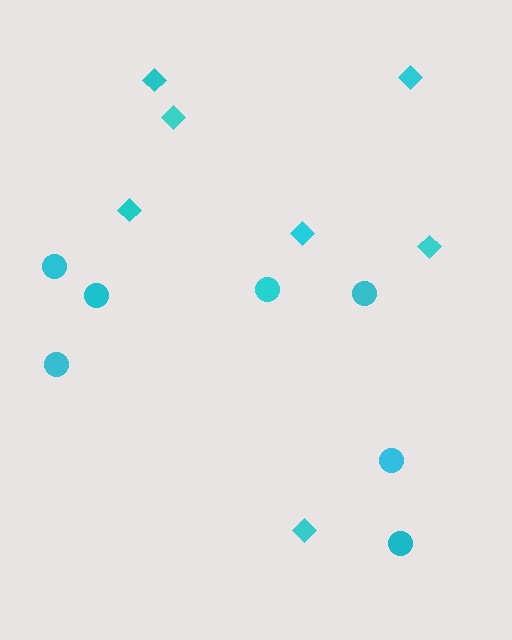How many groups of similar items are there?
There are 2 groups: one group of circles (7) and one group of diamonds (7).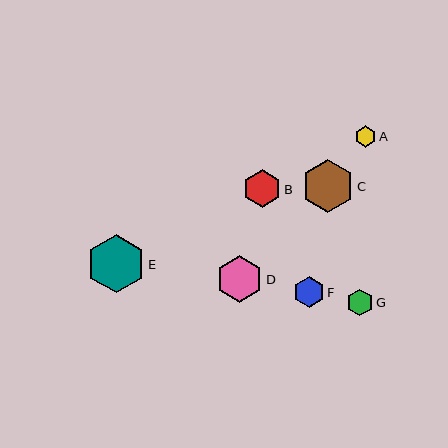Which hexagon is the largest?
Hexagon E is the largest with a size of approximately 58 pixels.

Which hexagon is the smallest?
Hexagon A is the smallest with a size of approximately 21 pixels.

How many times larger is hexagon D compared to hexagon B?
Hexagon D is approximately 1.3 times the size of hexagon B.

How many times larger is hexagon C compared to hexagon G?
Hexagon C is approximately 2.0 times the size of hexagon G.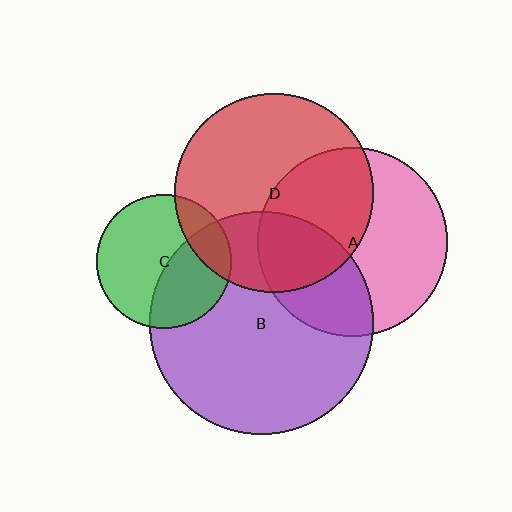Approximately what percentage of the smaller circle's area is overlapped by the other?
Approximately 40%.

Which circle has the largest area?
Circle B (purple).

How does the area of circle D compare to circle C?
Approximately 2.2 times.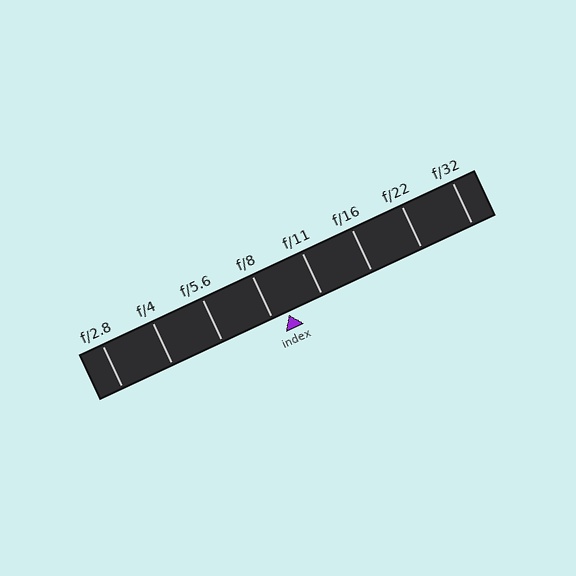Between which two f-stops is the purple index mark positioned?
The index mark is between f/8 and f/11.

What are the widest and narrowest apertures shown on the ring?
The widest aperture shown is f/2.8 and the narrowest is f/32.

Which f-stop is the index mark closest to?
The index mark is closest to f/8.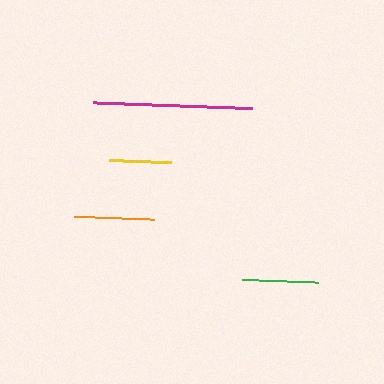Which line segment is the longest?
The magenta line is the longest at approximately 159 pixels.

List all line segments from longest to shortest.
From longest to shortest: magenta, orange, green, yellow.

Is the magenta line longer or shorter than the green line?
The magenta line is longer than the green line.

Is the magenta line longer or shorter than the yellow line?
The magenta line is longer than the yellow line.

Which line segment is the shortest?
The yellow line is the shortest at approximately 62 pixels.